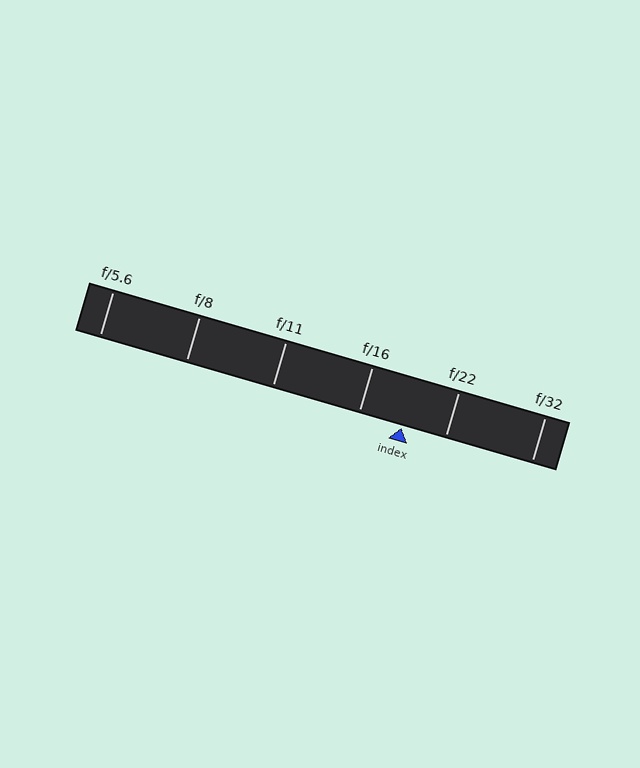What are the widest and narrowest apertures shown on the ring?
The widest aperture shown is f/5.6 and the narrowest is f/32.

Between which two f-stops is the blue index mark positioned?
The index mark is between f/16 and f/22.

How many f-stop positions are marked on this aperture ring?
There are 6 f-stop positions marked.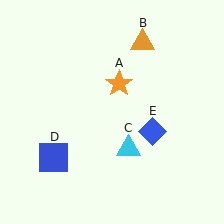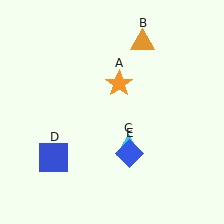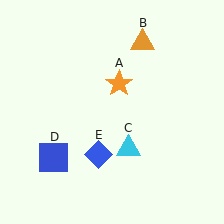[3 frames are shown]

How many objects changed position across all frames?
1 object changed position: blue diamond (object E).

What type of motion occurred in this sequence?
The blue diamond (object E) rotated clockwise around the center of the scene.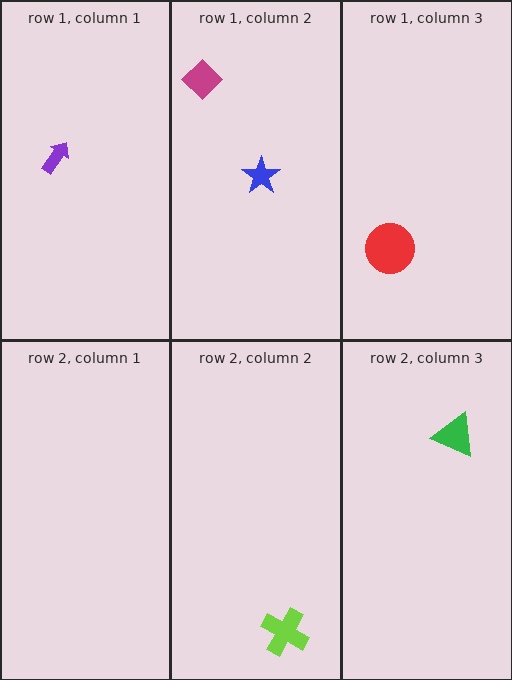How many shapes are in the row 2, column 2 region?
1.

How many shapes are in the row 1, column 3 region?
1.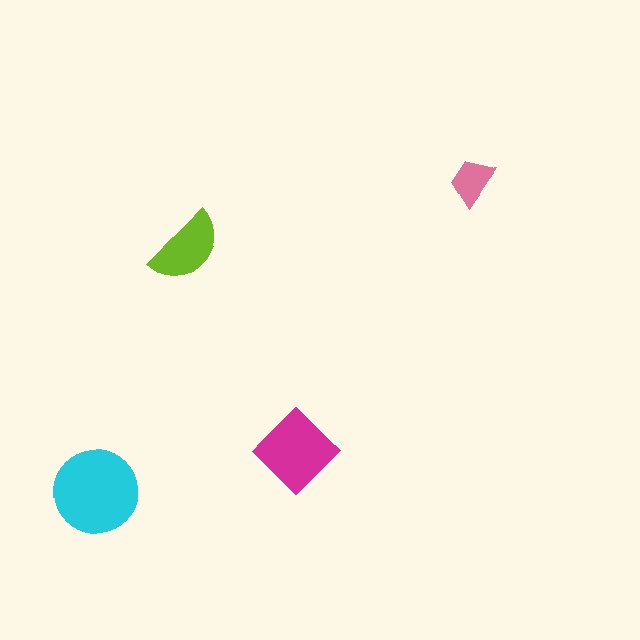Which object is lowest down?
The cyan circle is bottommost.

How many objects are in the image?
There are 4 objects in the image.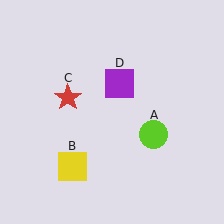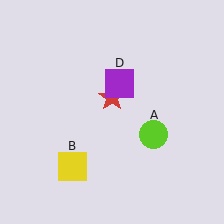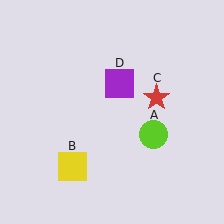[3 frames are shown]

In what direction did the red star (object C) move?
The red star (object C) moved right.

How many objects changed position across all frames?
1 object changed position: red star (object C).